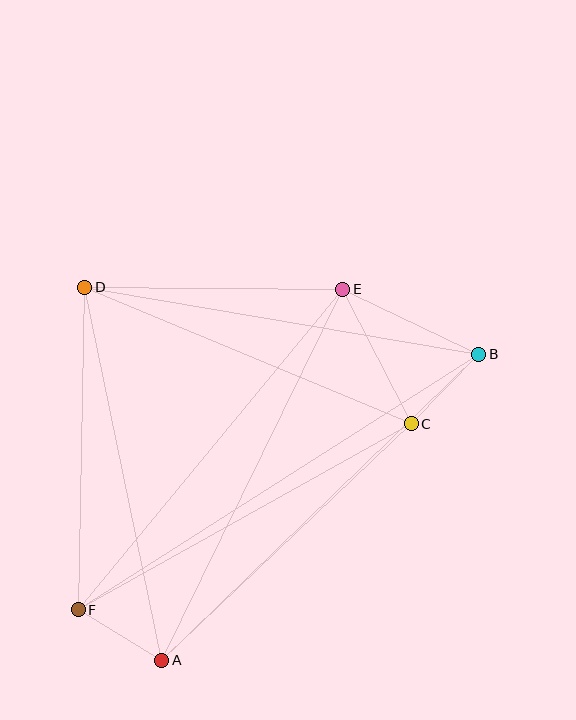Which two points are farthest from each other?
Points B and F are farthest from each other.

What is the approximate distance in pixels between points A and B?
The distance between A and B is approximately 441 pixels.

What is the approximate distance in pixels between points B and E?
The distance between B and E is approximately 151 pixels.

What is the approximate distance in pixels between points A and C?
The distance between A and C is approximately 344 pixels.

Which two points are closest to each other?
Points B and C are closest to each other.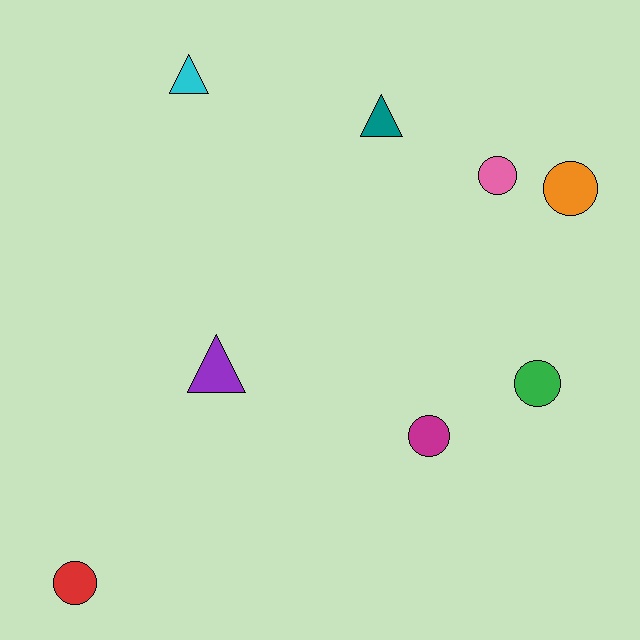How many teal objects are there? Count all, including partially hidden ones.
There is 1 teal object.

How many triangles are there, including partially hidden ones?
There are 3 triangles.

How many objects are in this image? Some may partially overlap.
There are 8 objects.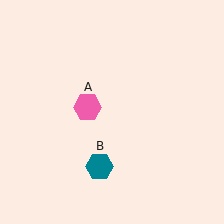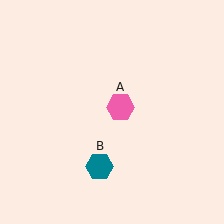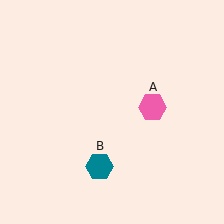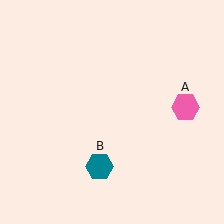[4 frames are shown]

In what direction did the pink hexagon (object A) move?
The pink hexagon (object A) moved right.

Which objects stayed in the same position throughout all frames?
Teal hexagon (object B) remained stationary.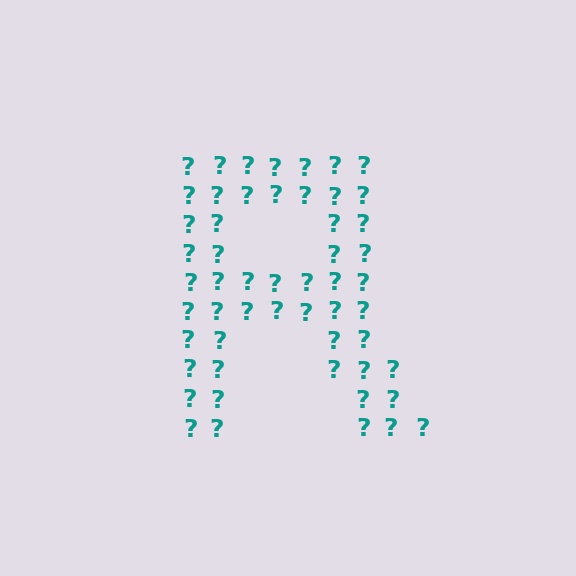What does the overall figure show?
The overall figure shows the letter R.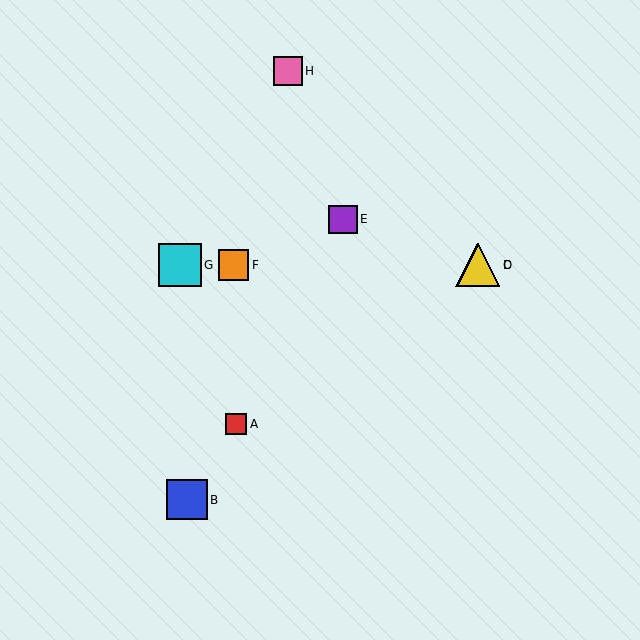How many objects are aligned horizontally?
4 objects (C, D, F, G) are aligned horizontally.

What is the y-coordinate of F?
Object F is at y≈265.